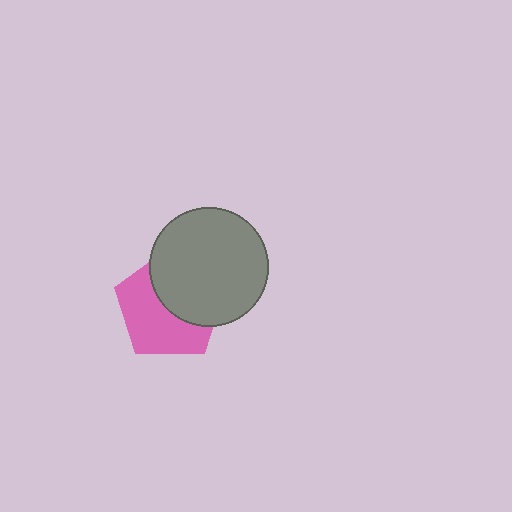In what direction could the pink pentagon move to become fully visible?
The pink pentagon could move toward the lower-left. That would shift it out from behind the gray circle entirely.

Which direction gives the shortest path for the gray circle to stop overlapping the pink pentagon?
Moving toward the upper-right gives the shortest separation.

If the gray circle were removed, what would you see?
You would see the complete pink pentagon.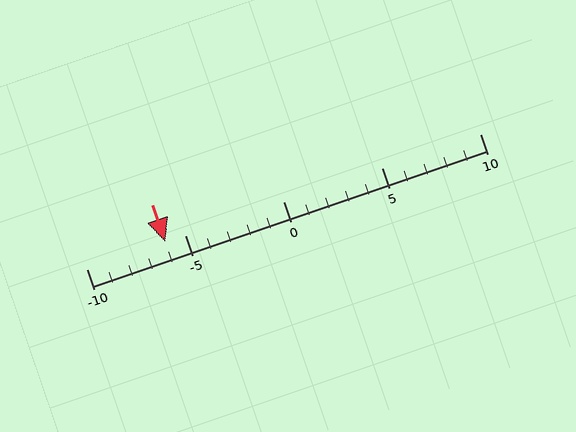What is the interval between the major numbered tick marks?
The major tick marks are spaced 5 units apart.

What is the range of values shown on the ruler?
The ruler shows values from -10 to 10.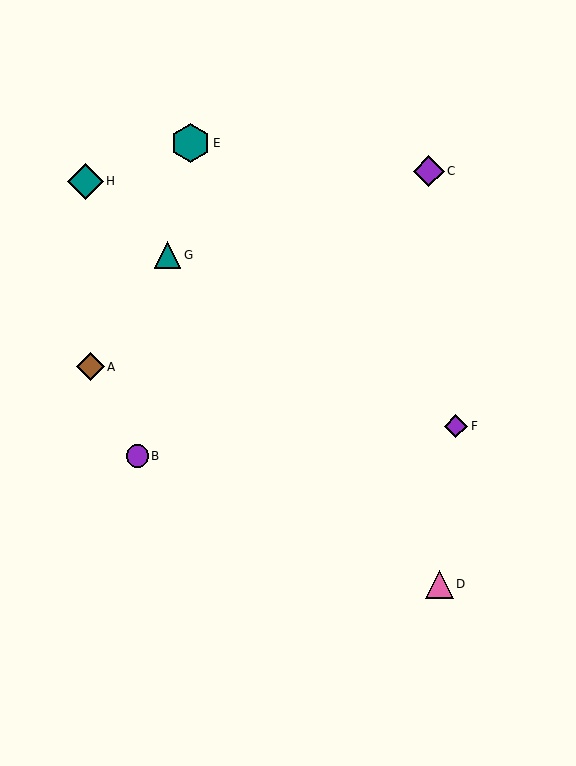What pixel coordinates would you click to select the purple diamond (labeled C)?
Click at (429, 171) to select the purple diamond C.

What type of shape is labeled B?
Shape B is a purple circle.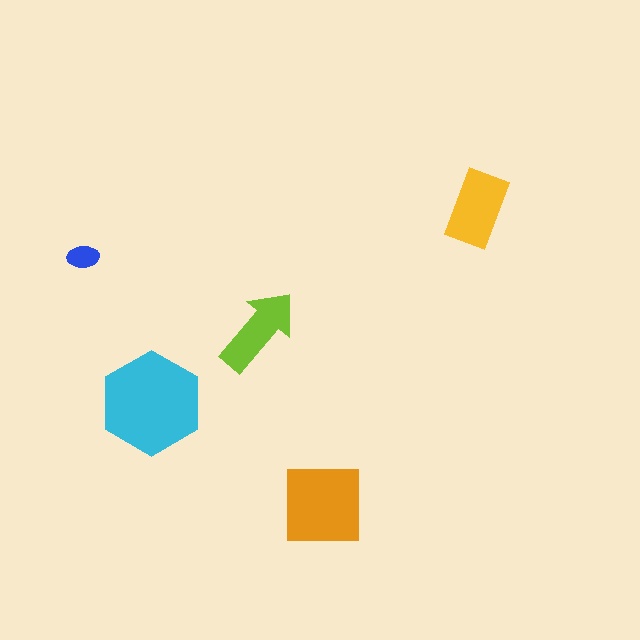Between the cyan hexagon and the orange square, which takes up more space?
The cyan hexagon.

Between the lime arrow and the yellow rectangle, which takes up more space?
The yellow rectangle.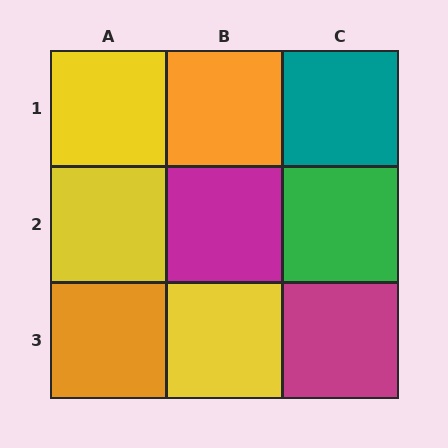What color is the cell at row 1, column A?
Yellow.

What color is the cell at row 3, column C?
Magenta.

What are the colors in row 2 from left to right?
Yellow, magenta, green.